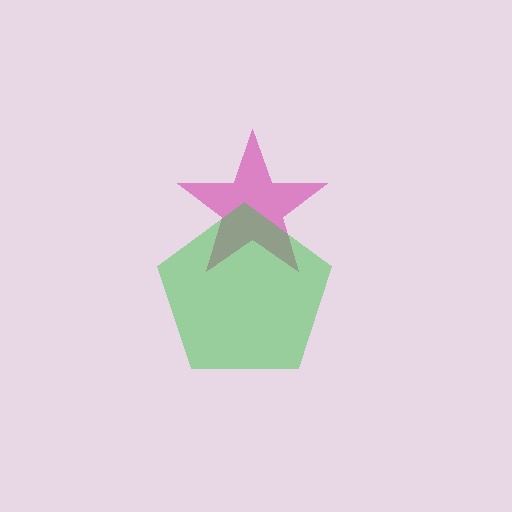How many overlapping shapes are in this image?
There are 2 overlapping shapes in the image.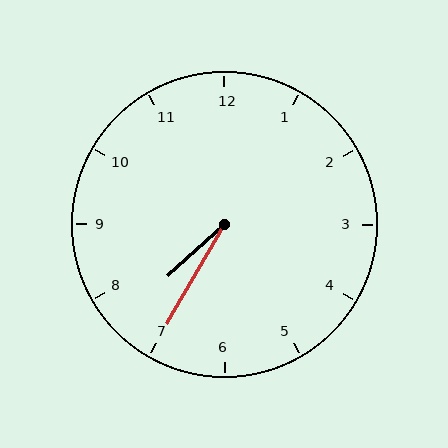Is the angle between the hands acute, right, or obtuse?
It is acute.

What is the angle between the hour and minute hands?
Approximately 18 degrees.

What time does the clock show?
7:35.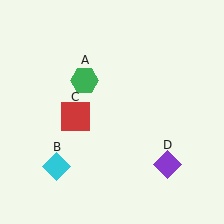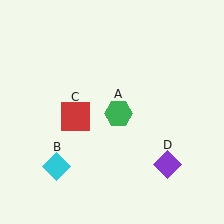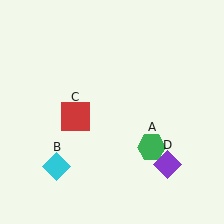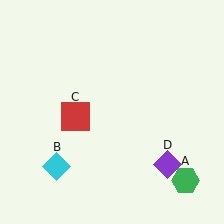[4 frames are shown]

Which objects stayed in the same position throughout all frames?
Cyan diamond (object B) and red square (object C) and purple diamond (object D) remained stationary.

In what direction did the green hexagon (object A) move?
The green hexagon (object A) moved down and to the right.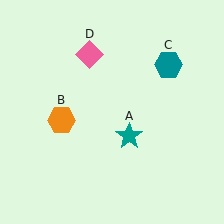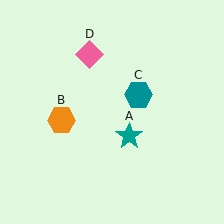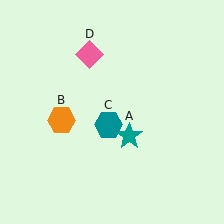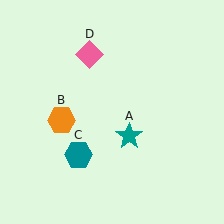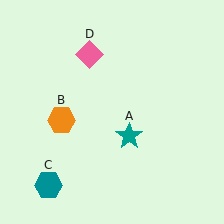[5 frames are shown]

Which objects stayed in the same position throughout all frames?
Teal star (object A) and orange hexagon (object B) and pink diamond (object D) remained stationary.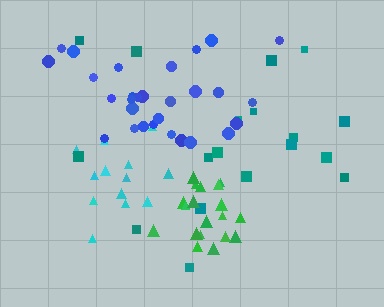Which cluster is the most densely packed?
Green.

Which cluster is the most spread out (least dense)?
Teal.